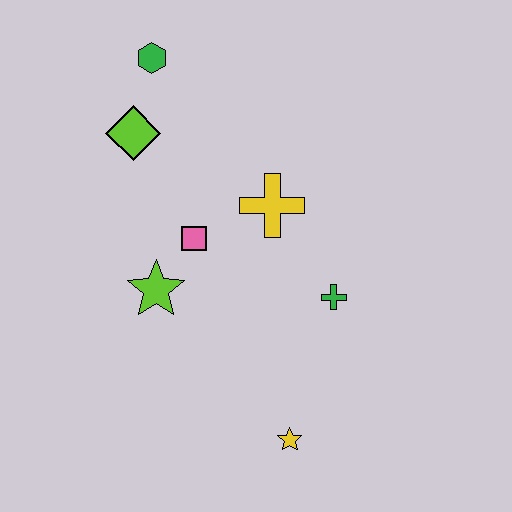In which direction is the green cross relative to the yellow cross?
The green cross is below the yellow cross.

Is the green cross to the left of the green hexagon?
No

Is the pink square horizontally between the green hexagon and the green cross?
Yes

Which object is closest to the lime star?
The pink square is closest to the lime star.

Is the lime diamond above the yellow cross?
Yes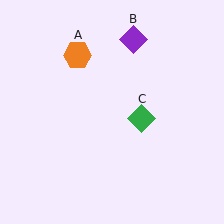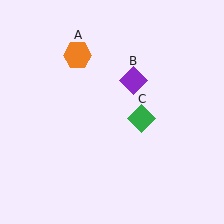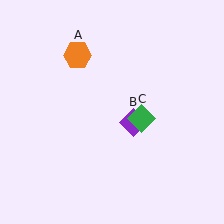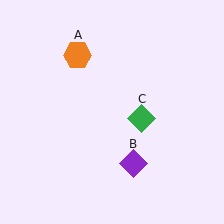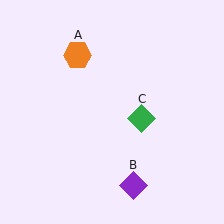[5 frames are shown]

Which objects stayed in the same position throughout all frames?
Orange hexagon (object A) and green diamond (object C) remained stationary.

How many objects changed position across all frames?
1 object changed position: purple diamond (object B).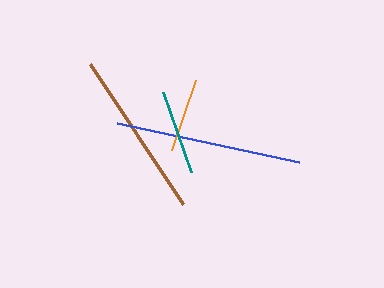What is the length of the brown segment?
The brown segment is approximately 167 pixels long.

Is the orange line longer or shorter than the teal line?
The teal line is longer than the orange line.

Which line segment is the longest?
The blue line is the longest at approximately 186 pixels.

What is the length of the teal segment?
The teal segment is approximately 85 pixels long.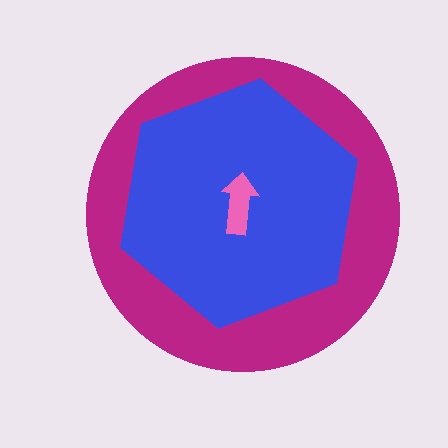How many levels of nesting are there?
3.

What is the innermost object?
The pink arrow.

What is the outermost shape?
The magenta circle.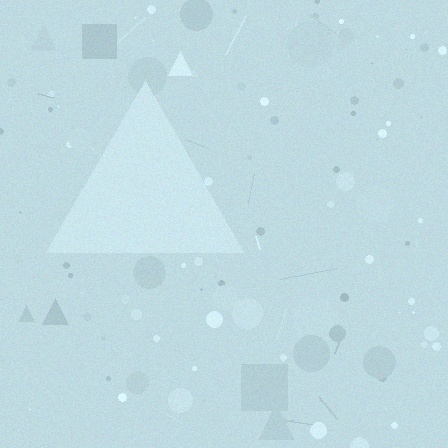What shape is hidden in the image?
A triangle is hidden in the image.